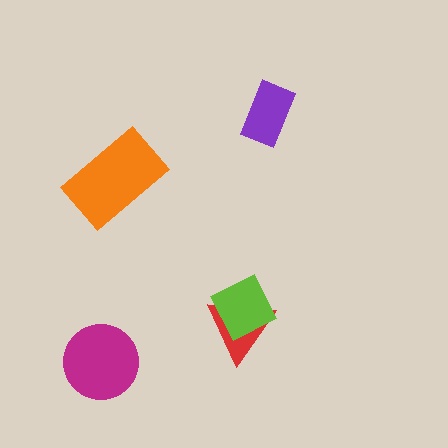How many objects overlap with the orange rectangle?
0 objects overlap with the orange rectangle.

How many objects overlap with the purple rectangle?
0 objects overlap with the purple rectangle.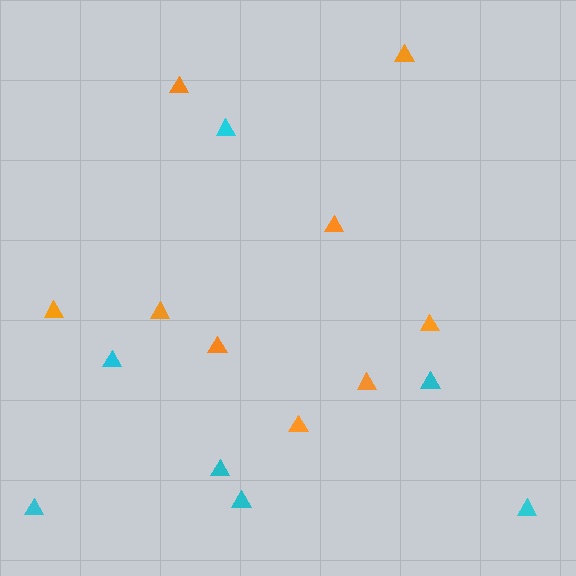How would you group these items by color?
There are 2 groups: one group of cyan triangles (7) and one group of orange triangles (9).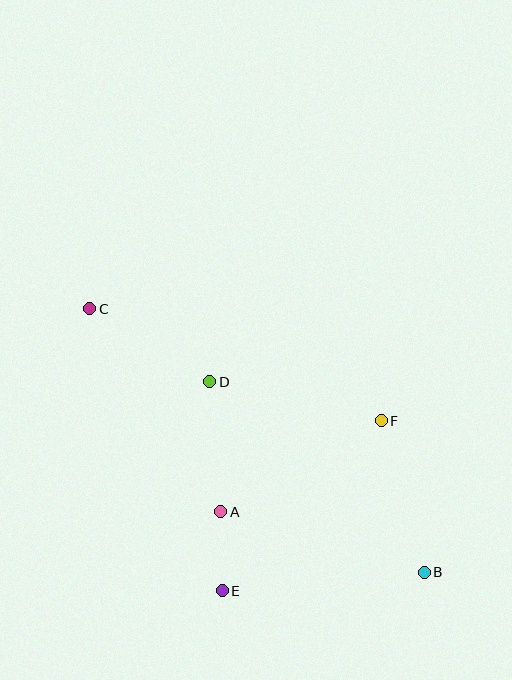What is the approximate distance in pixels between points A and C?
The distance between A and C is approximately 242 pixels.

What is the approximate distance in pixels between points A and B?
The distance between A and B is approximately 212 pixels.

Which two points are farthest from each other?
Points B and C are farthest from each other.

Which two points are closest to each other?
Points A and E are closest to each other.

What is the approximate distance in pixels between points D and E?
The distance between D and E is approximately 210 pixels.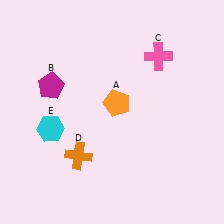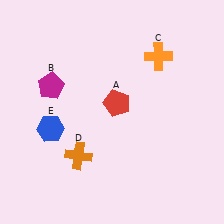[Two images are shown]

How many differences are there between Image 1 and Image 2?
There are 3 differences between the two images.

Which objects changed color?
A changed from orange to red. C changed from pink to orange. E changed from cyan to blue.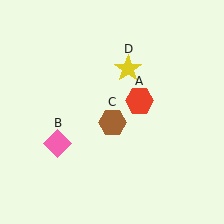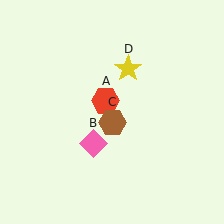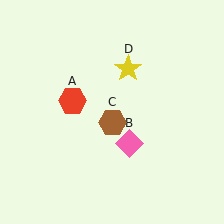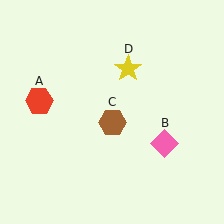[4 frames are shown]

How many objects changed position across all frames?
2 objects changed position: red hexagon (object A), pink diamond (object B).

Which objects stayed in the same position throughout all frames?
Brown hexagon (object C) and yellow star (object D) remained stationary.